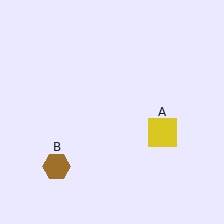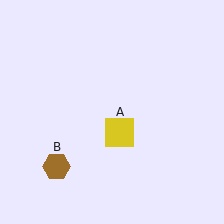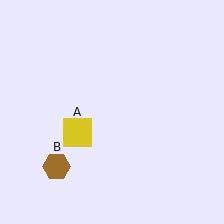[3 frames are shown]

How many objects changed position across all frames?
1 object changed position: yellow square (object A).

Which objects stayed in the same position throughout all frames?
Brown hexagon (object B) remained stationary.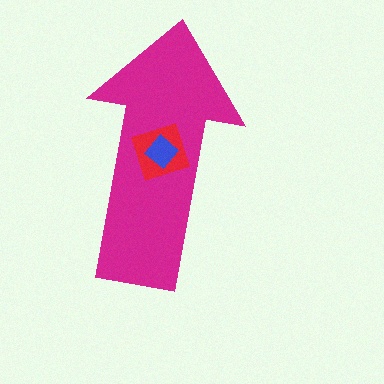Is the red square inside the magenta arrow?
Yes.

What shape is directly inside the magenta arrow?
The red square.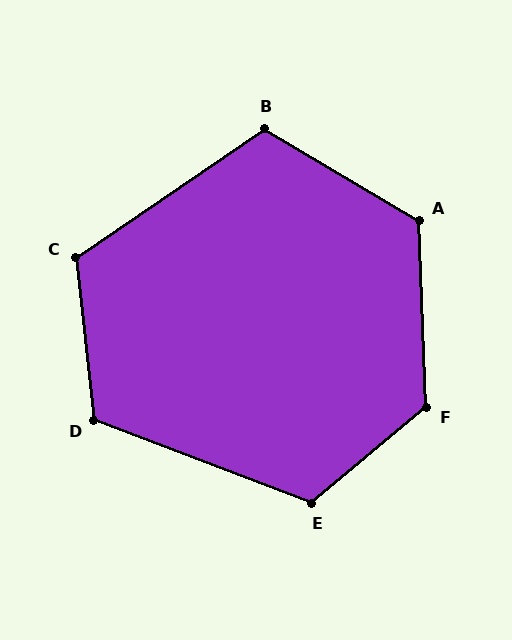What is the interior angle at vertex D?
Approximately 117 degrees (obtuse).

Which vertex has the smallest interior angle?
B, at approximately 115 degrees.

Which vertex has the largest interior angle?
F, at approximately 128 degrees.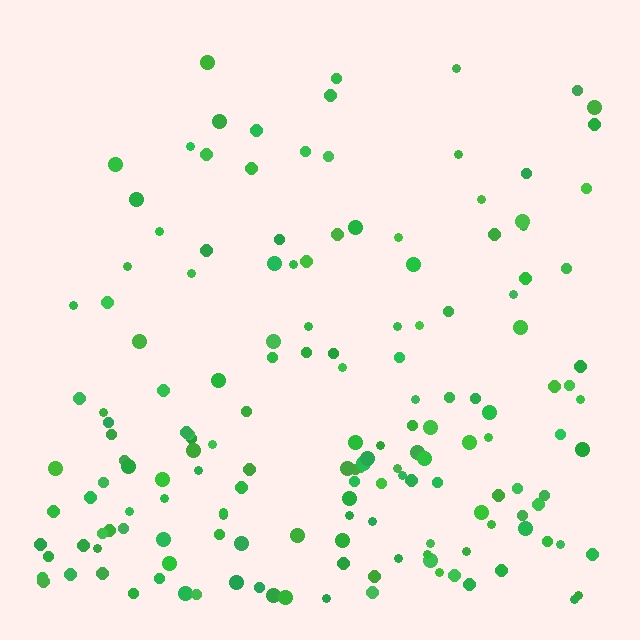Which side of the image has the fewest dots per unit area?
The top.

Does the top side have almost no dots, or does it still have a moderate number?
Still a moderate number, just noticeably fewer than the bottom.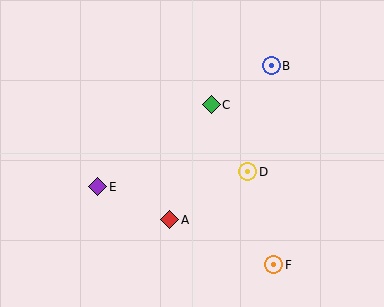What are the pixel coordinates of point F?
Point F is at (274, 265).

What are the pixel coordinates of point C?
Point C is at (211, 105).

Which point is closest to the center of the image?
Point C at (211, 105) is closest to the center.